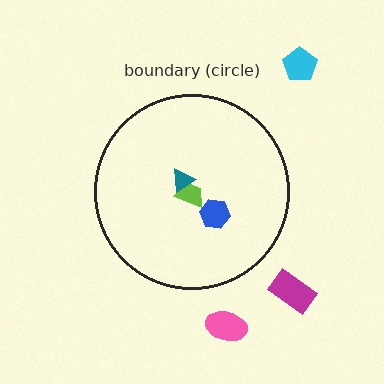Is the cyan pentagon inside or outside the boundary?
Outside.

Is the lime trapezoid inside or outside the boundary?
Inside.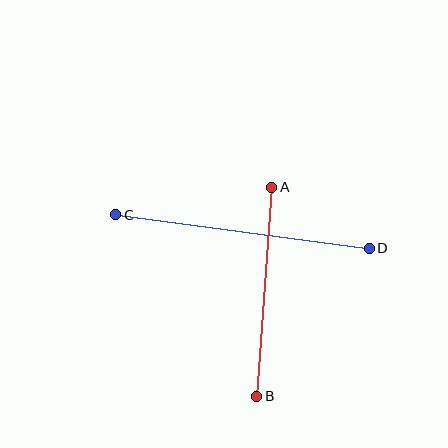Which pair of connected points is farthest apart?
Points C and D are farthest apart.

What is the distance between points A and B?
The distance is approximately 210 pixels.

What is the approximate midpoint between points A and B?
The midpoint is at approximately (264, 292) pixels.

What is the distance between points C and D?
The distance is approximately 256 pixels.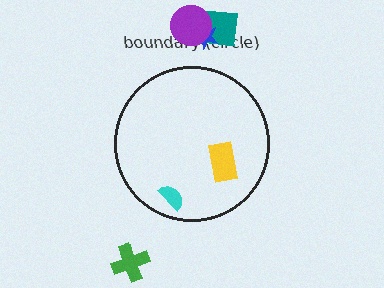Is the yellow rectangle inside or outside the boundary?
Inside.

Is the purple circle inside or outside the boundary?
Outside.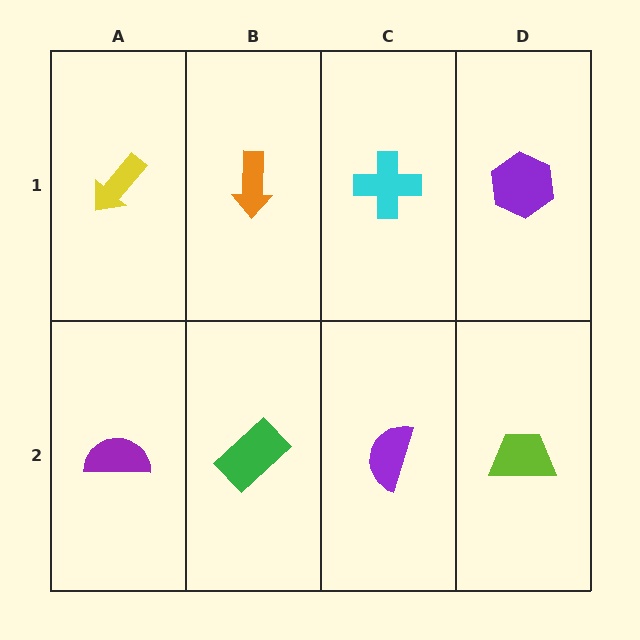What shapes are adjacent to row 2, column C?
A cyan cross (row 1, column C), a green rectangle (row 2, column B), a lime trapezoid (row 2, column D).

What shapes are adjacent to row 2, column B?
An orange arrow (row 1, column B), a purple semicircle (row 2, column A), a purple semicircle (row 2, column C).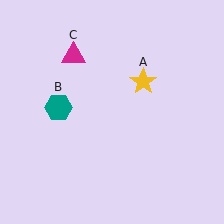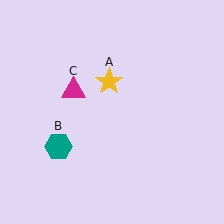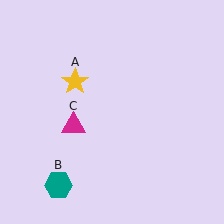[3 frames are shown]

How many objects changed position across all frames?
3 objects changed position: yellow star (object A), teal hexagon (object B), magenta triangle (object C).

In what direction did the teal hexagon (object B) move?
The teal hexagon (object B) moved down.